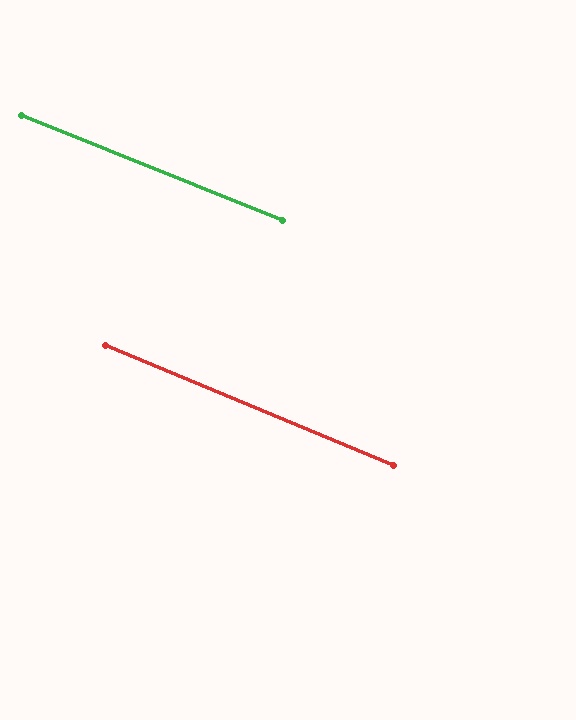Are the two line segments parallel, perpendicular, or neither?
Parallel — their directions differ by only 0.7°.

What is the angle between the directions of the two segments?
Approximately 1 degree.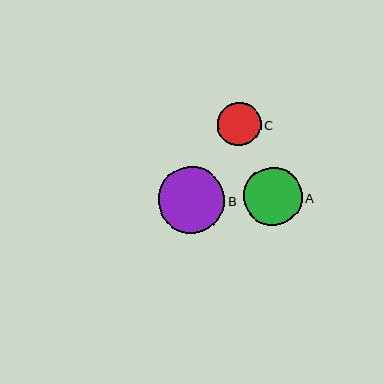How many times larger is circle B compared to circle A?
Circle B is approximately 1.1 times the size of circle A.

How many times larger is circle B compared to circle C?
Circle B is approximately 1.5 times the size of circle C.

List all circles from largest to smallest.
From largest to smallest: B, A, C.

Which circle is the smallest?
Circle C is the smallest with a size of approximately 43 pixels.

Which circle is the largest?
Circle B is the largest with a size of approximately 66 pixels.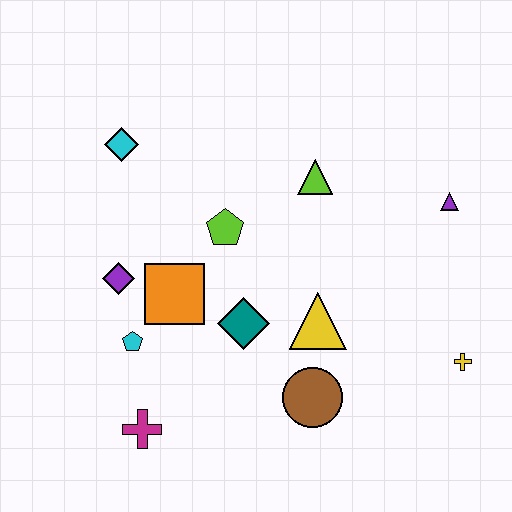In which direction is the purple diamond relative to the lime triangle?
The purple diamond is to the left of the lime triangle.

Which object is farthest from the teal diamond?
The purple triangle is farthest from the teal diamond.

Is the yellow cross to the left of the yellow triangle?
No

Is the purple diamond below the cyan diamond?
Yes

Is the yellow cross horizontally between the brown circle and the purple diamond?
No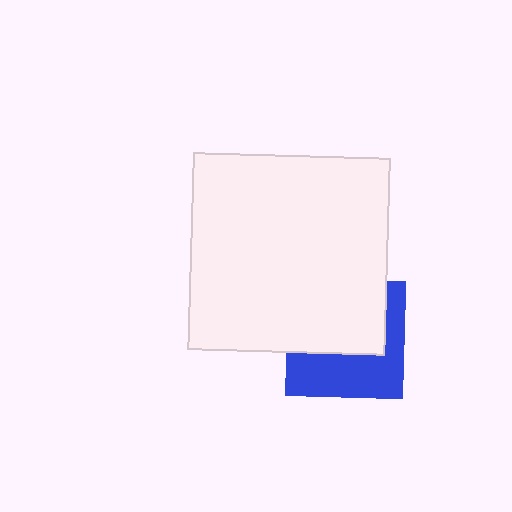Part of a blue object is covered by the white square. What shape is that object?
It is a square.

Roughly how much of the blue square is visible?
About half of it is visible (roughly 48%).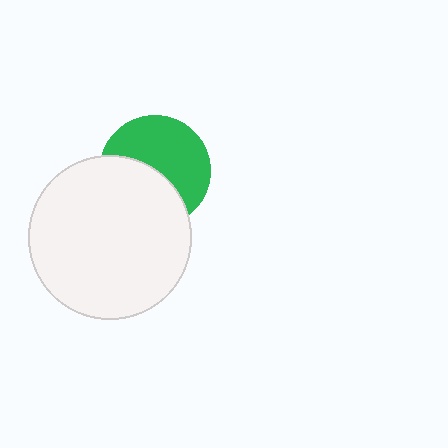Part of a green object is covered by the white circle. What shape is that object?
It is a circle.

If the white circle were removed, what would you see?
You would see the complete green circle.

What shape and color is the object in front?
The object in front is a white circle.